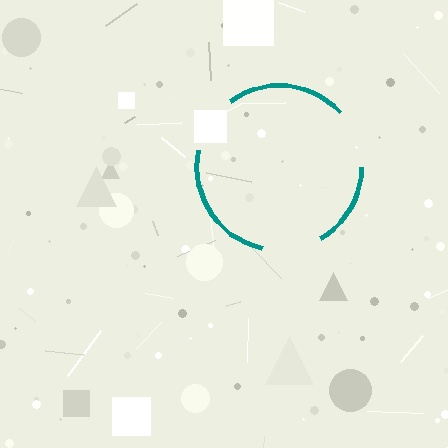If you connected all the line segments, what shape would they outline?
They would outline a circle.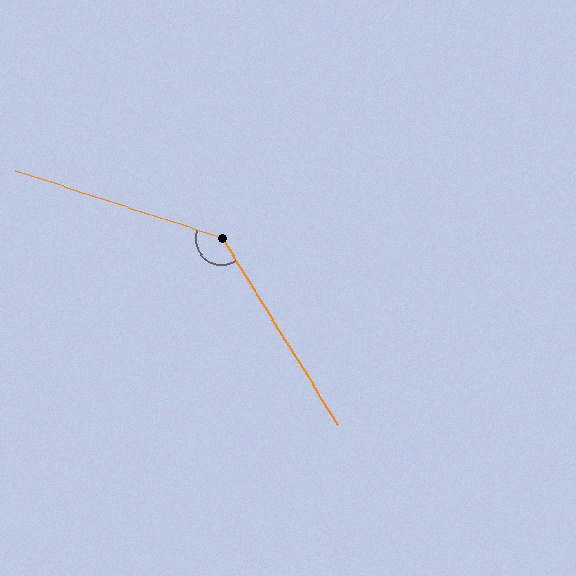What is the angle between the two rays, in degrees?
Approximately 140 degrees.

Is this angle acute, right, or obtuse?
It is obtuse.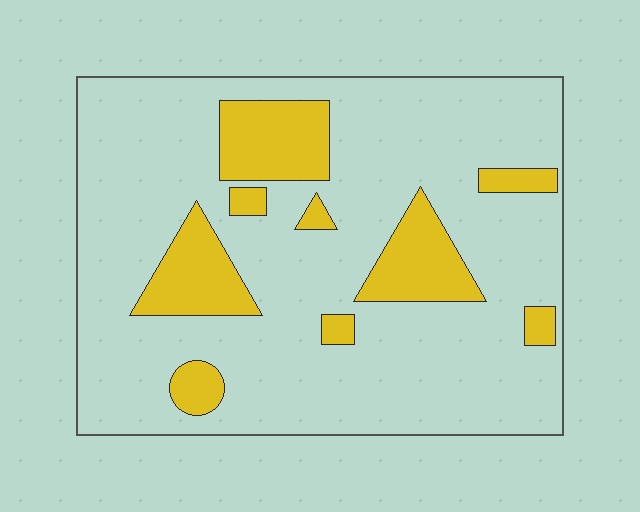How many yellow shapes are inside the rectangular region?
9.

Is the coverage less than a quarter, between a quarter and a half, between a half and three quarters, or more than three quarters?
Less than a quarter.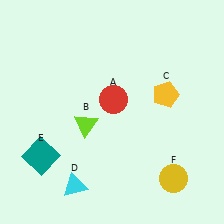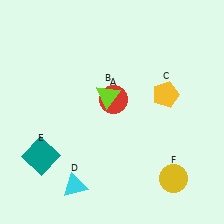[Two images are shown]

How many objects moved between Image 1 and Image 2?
1 object moved between the two images.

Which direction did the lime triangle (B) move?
The lime triangle (B) moved up.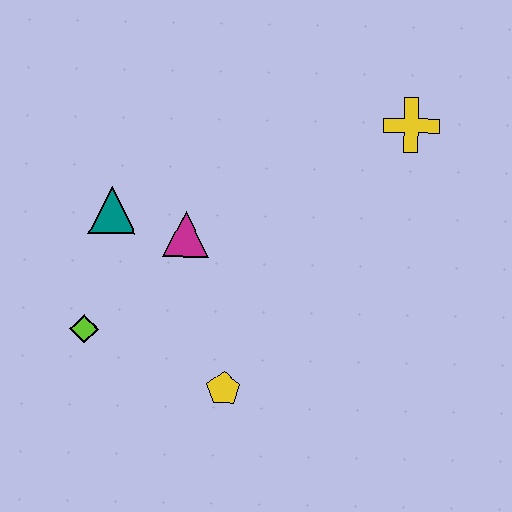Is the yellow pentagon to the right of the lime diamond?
Yes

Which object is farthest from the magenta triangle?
The yellow cross is farthest from the magenta triangle.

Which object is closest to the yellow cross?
The magenta triangle is closest to the yellow cross.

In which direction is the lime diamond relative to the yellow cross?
The lime diamond is to the left of the yellow cross.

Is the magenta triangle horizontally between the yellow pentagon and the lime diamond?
Yes